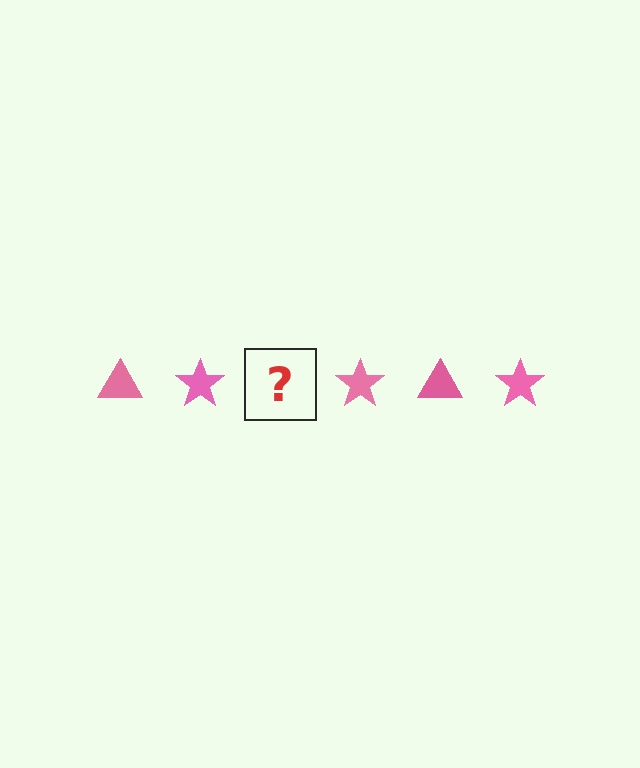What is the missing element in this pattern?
The missing element is a pink triangle.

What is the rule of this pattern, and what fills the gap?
The rule is that the pattern cycles through triangle, star shapes in pink. The gap should be filled with a pink triangle.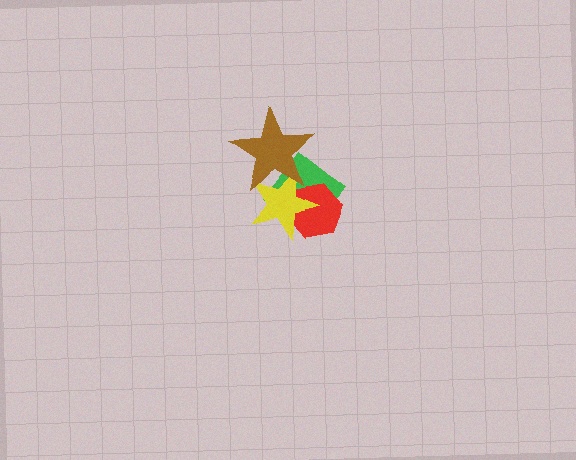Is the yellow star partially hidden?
Yes, it is partially covered by another shape.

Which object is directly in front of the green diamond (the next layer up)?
The red hexagon is directly in front of the green diamond.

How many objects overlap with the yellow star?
3 objects overlap with the yellow star.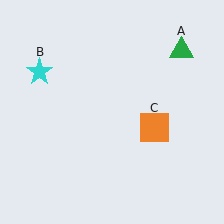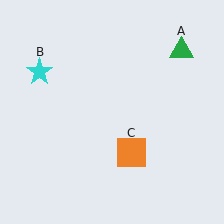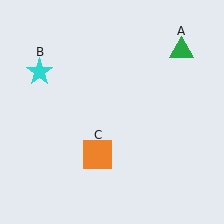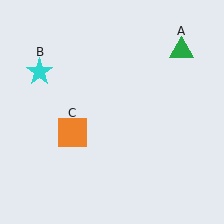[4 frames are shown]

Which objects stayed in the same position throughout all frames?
Green triangle (object A) and cyan star (object B) remained stationary.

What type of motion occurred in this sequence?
The orange square (object C) rotated clockwise around the center of the scene.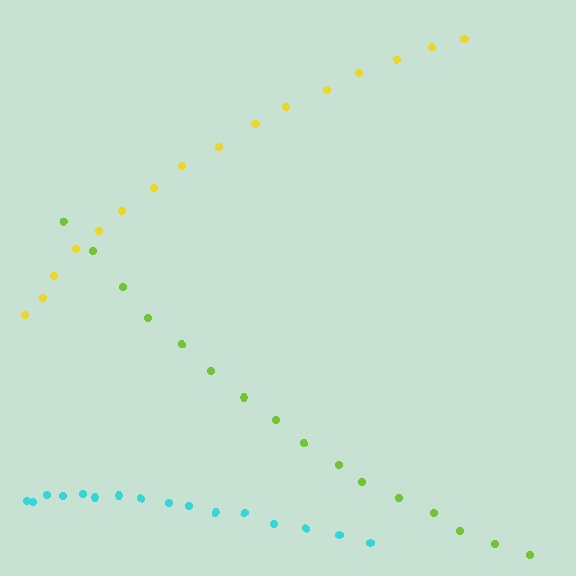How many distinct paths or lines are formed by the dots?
There are 3 distinct paths.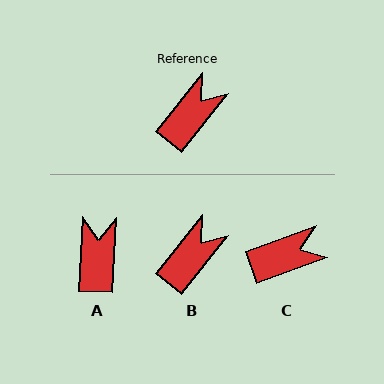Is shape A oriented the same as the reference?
No, it is off by about 36 degrees.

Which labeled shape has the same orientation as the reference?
B.